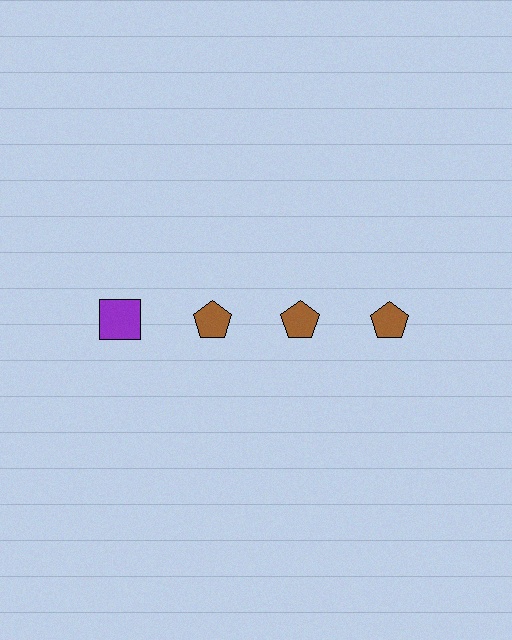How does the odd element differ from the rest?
It differs in both color (purple instead of brown) and shape (square instead of pentagon).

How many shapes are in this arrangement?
There are 4 shapes arranged in a grid pattern.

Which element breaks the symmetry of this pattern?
The purple square in the top row, leftmost column breaks the symmetry. All other shapes are brown pentagons.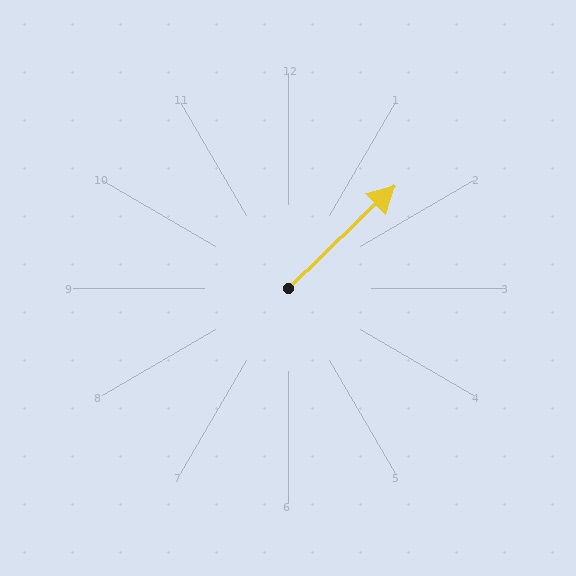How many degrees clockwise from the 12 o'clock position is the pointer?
Approximately 46 degrees.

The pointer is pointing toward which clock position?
Roughly 2 o'clock.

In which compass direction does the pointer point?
Northeast.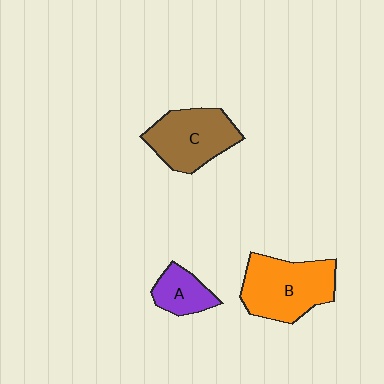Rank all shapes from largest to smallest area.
From largest to smallest: B (orange), C (brown), A (purple).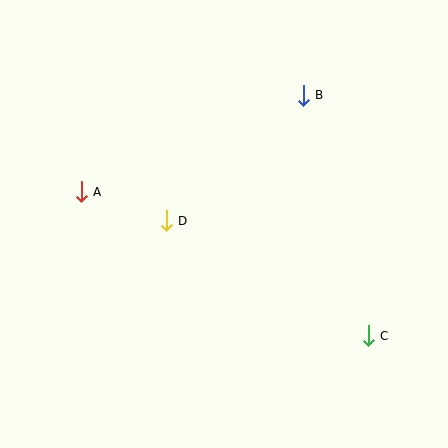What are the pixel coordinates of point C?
Point C is at (368, 336).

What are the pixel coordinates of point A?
Point A is at (81, 192).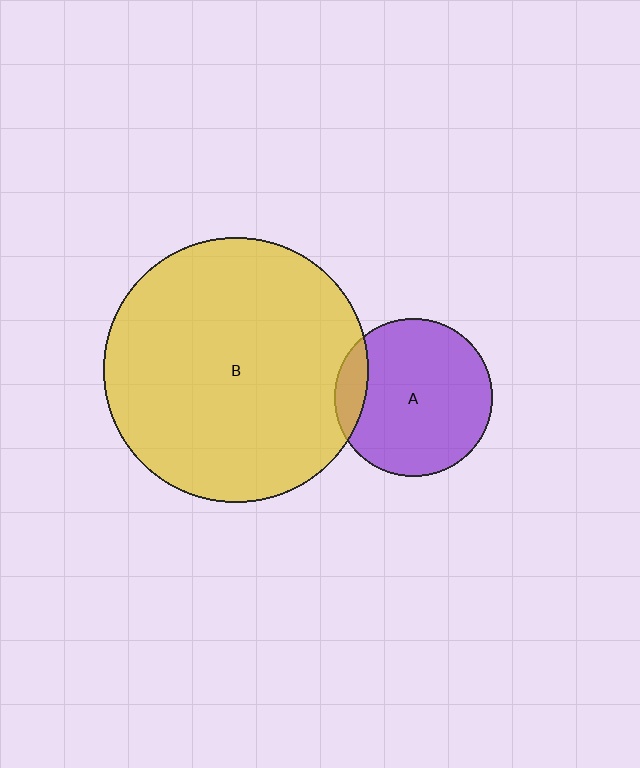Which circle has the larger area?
Circle B (yellow).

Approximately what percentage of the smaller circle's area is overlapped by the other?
Approximately 10%.